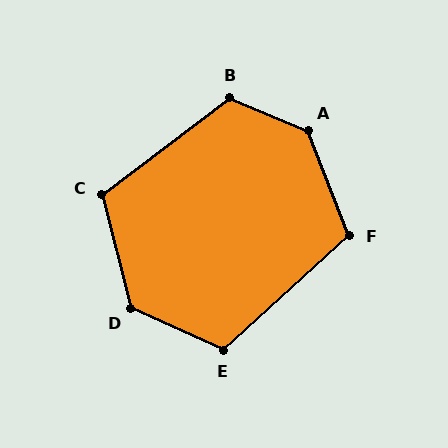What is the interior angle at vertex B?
Approximately 121 degrees (obtuse).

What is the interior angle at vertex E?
Approximately 114 degrees (obtuse).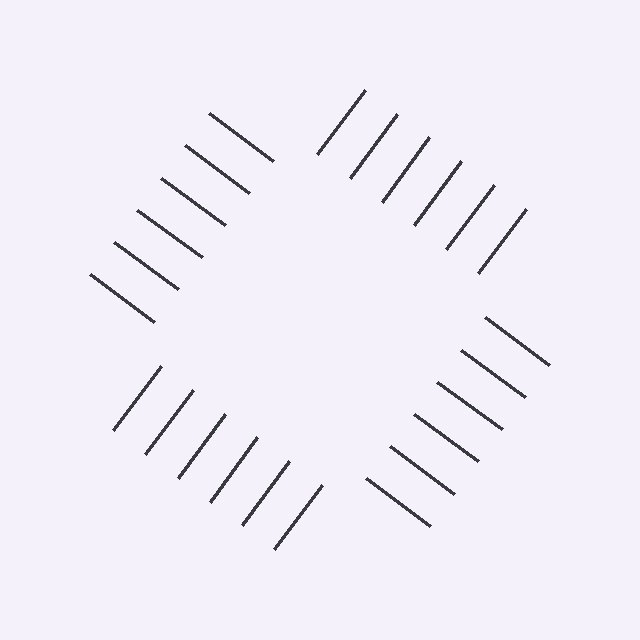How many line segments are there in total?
24 — 6 along each of the 4 edges.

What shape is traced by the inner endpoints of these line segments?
An illusory square — the line segments terminate on its edges but no continuous stroke is drawn.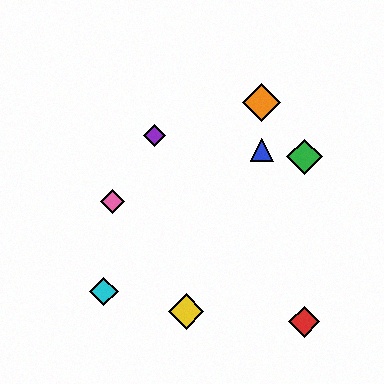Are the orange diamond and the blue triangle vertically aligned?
Yes, both are at x≈262.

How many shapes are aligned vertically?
2 shapes (the blue triangle, the orange diamond) are aligned vertically.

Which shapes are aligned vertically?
The blue triangle, the orange diamond are aligned vertically.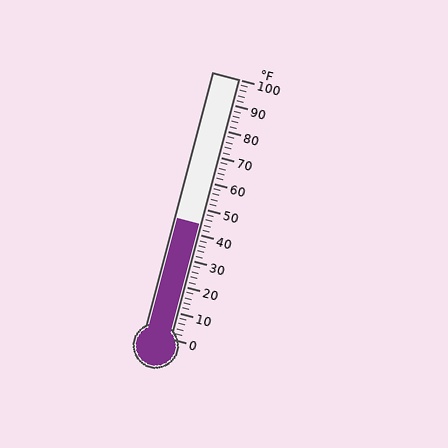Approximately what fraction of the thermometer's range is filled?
The thermometer is filled to approximately 45% of its range.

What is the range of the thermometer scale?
The thermometer scale ranges from 0°F to 100°F.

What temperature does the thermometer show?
The thermometer shows approximately 44°F.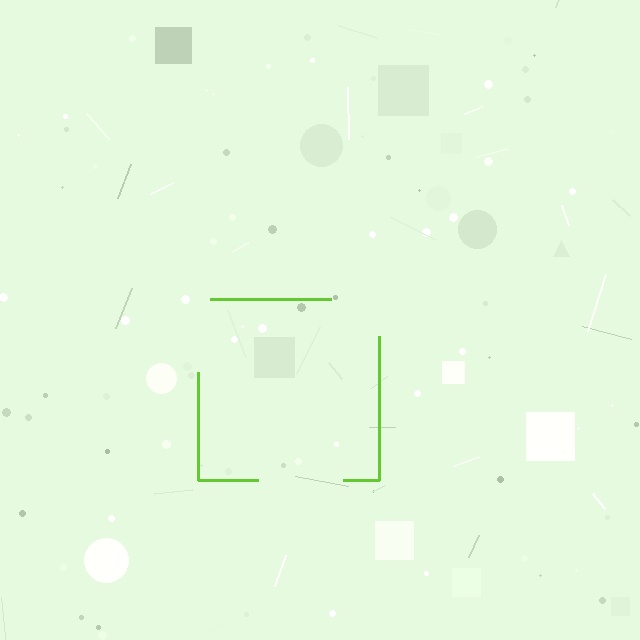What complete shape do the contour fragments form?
The contour fragments form a square.